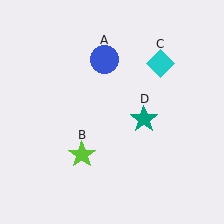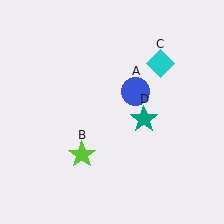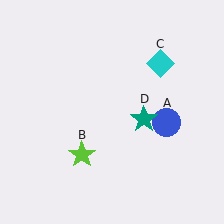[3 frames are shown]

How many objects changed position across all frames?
1 object changed position: blue circle (object A).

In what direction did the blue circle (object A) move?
The blue circle (object A) moved down and to the right.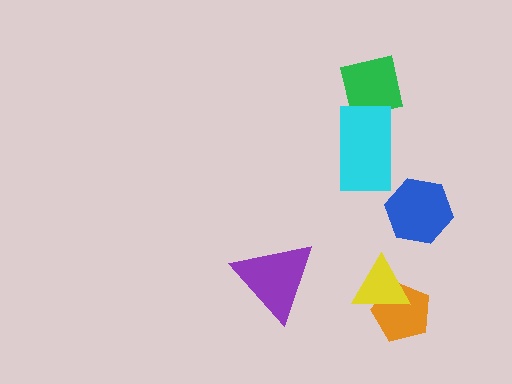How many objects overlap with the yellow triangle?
1 object overlaps with the yellow triangle.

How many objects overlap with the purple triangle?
0 objects overlap with the purple triangle.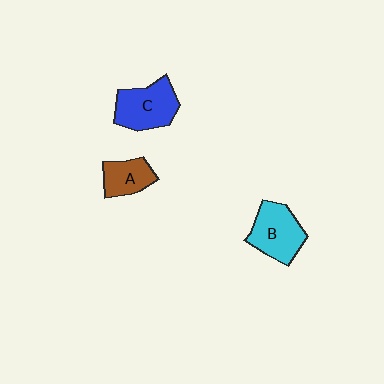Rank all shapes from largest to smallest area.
From largest to smallest: C (blue), B (cyan), A (brown).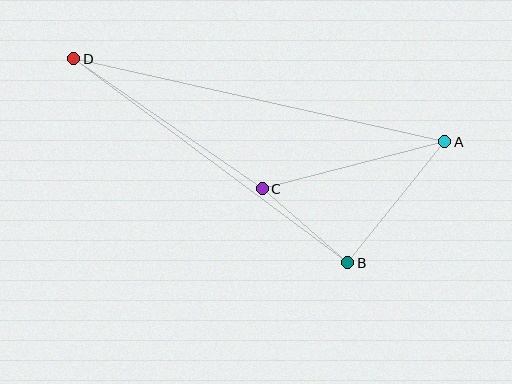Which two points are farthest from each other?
Points A and D are farthest from each other.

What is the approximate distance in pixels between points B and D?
The distance between B and D is approximately 341 pixels.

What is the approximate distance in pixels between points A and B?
The distance between A and B is approximately 155 pixels.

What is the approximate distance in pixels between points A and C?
The distance between A and C is approximately 188 pixels.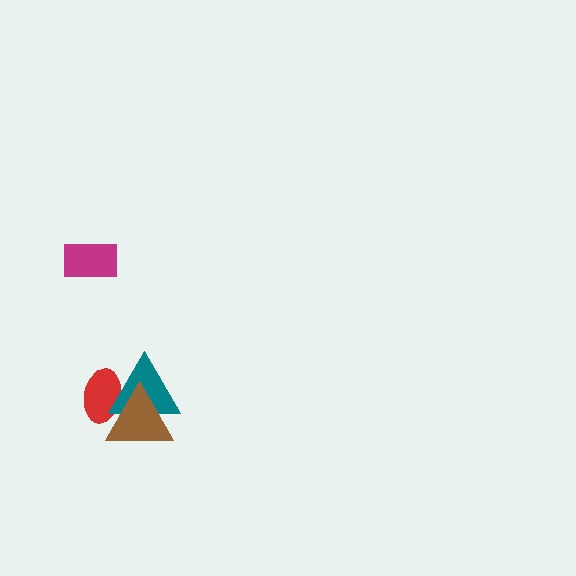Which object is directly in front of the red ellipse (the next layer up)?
The teal triangle is directly in front of the red ellipse.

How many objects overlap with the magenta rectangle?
0 objects overlap with the magenta rectangle.